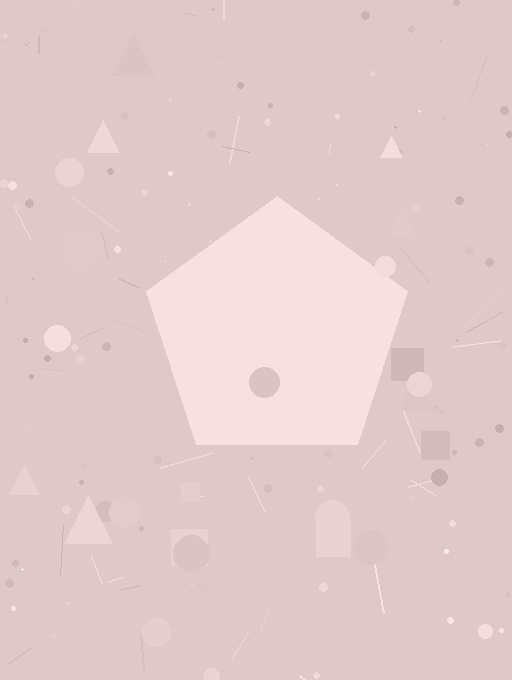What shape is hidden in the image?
A pentagon is hidden in the image.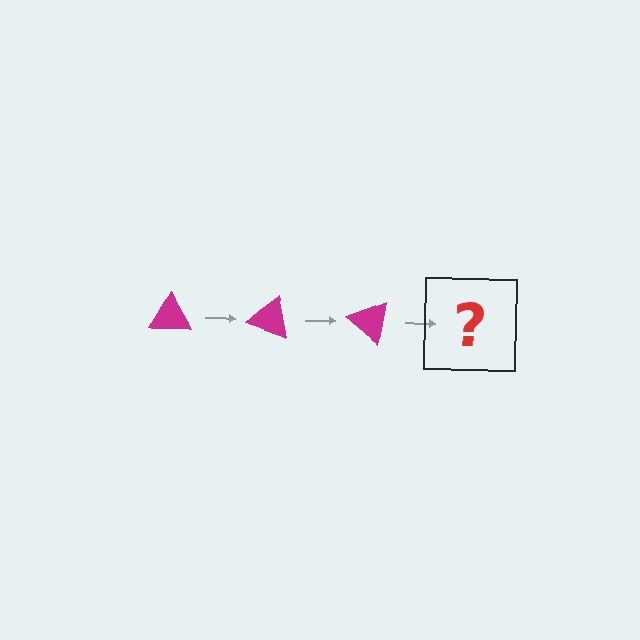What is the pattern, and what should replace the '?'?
The pattern is that the triangle rotates 20 degrees each step. The '?' should be a magenta triangle rotated 60 degrees.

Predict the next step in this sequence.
The next step is a magenta triangle rotated 60 degrees.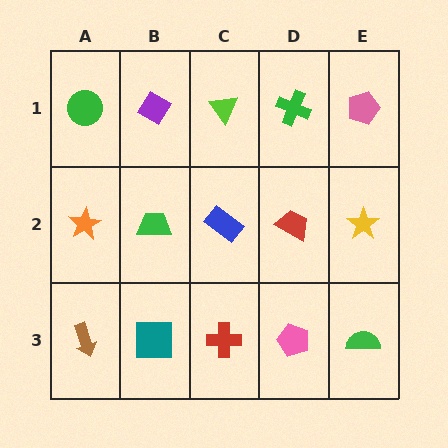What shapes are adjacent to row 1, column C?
A blue rectangle (row 2, column C), a purple diamond (row 1, column B), a green cross (row 1, column D).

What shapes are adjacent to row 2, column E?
A pink pentagon (row 1, column E), a green semicircle (row 3, column E), a red trapezoid (row 2, column D).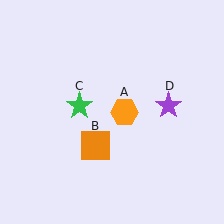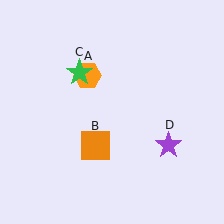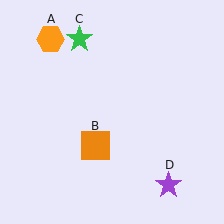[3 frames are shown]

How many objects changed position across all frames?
3 objects changed position: orange hexagon (object A), green star (object C), purple star (object D).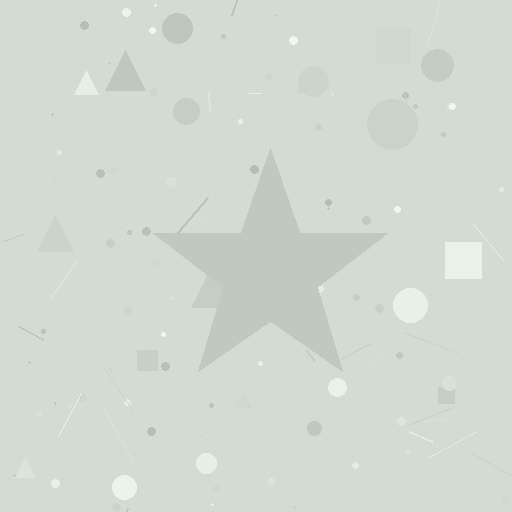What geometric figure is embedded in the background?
A star is embedded in the background.